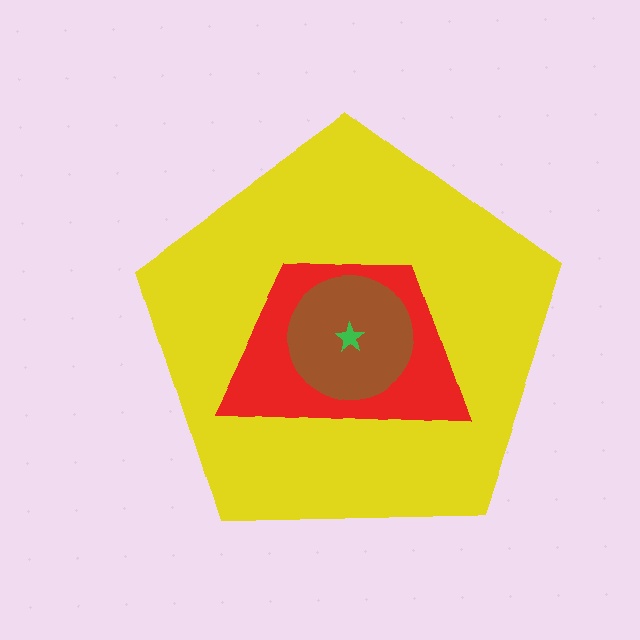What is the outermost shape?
The yellow pentagon.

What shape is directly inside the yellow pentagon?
The red trapezoid.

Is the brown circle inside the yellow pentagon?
Yes.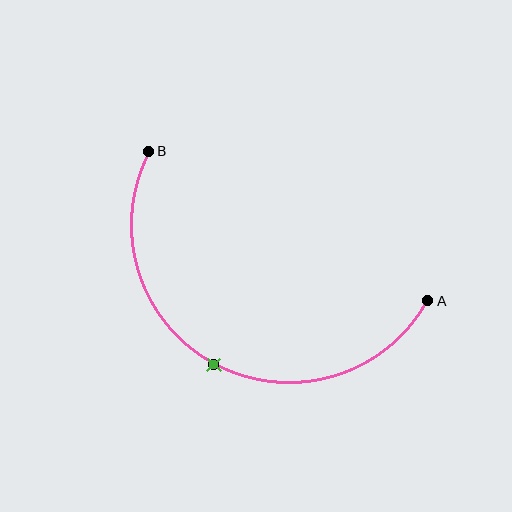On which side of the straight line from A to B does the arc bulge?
The arc bulges below the straight line connecting A and B.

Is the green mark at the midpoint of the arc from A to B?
Yes. The green mark lies on the arc at equal arc-length from both A and B — it is the arc midpoint.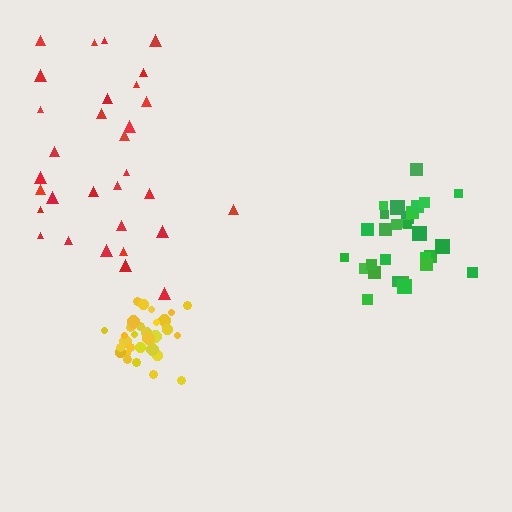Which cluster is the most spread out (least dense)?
Red.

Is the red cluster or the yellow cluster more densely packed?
Yellow.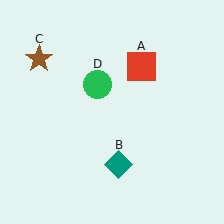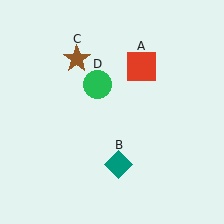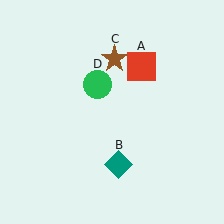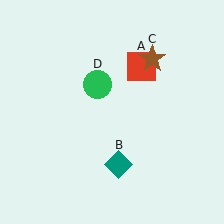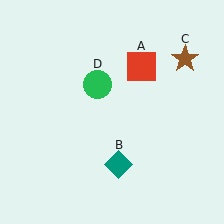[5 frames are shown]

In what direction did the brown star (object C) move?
The brown star (object C) moved right.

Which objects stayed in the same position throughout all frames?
Red square (object A) and teal diamond (object B) and green circle (object D) remained stationary.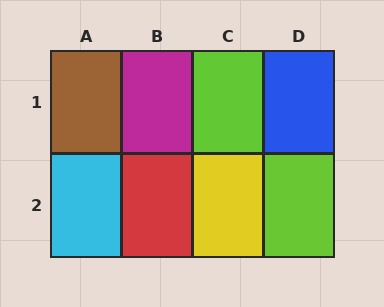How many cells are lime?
2 cells are lime.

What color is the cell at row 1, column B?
Magenta.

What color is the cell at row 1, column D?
Blue.